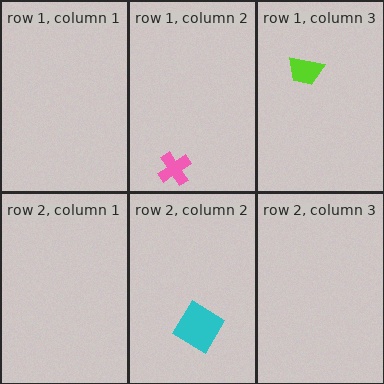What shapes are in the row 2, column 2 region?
The cyan diamond.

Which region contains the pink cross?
The row 1, column 2 region.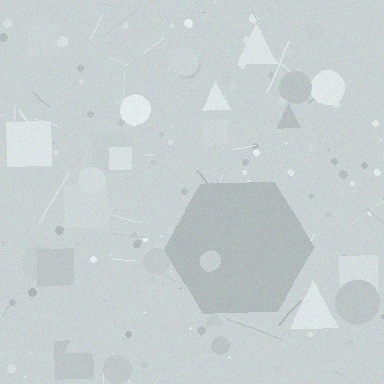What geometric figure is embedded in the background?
A hexagon is embedded in the background.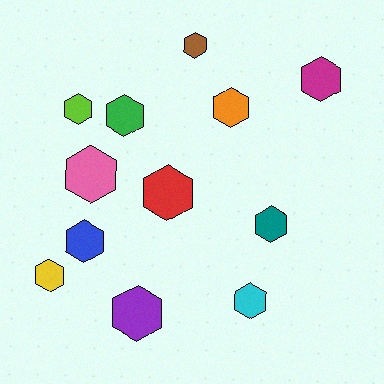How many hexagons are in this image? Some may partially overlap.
There are 12 hexagons.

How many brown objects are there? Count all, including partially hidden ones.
There is 1 brown object.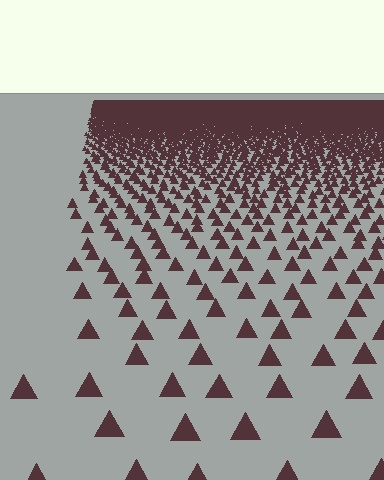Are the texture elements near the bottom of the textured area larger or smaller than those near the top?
Larger. Near the bottom, elements are closer to the viewer and appear at a bigger on-screen size.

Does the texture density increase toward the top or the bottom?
Density increases toward the top.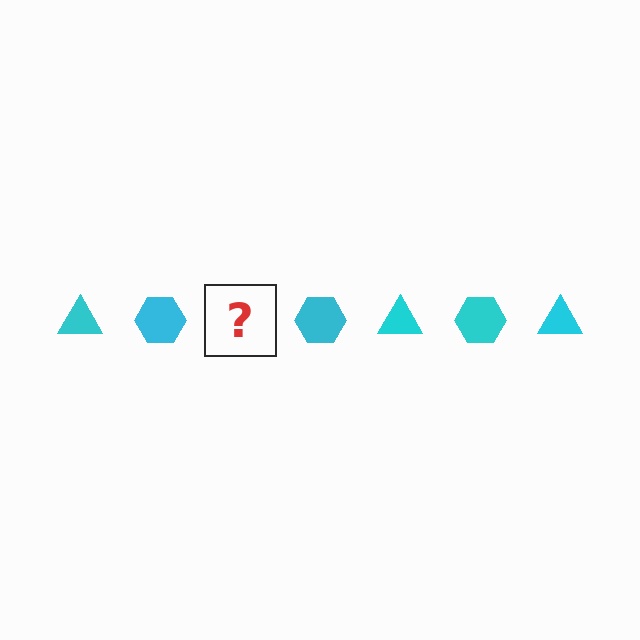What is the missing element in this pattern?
The missing element is a cyan triangle.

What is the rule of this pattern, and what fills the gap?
The rule is that the pattern cycles through triangle, hexagon shapes in cyan. The gap should be filled with a cyan triangle.